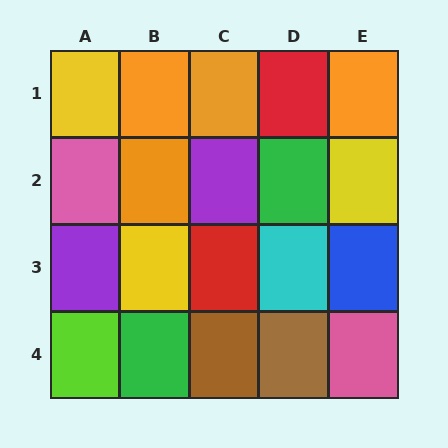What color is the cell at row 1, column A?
Yellow.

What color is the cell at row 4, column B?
Green.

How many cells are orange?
4 cells are orange.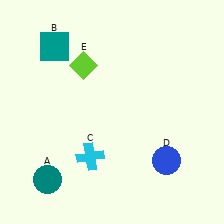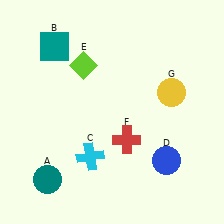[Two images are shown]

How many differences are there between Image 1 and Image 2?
There are 2 differences between the two images.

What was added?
A red cross (F), a yellow circle (G) were added in Image 2.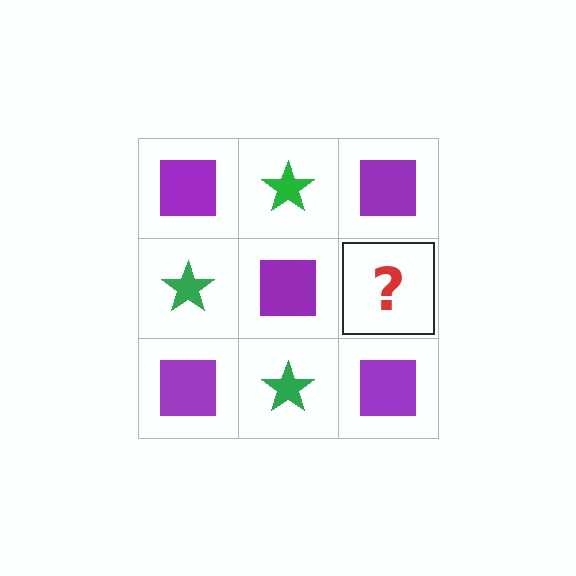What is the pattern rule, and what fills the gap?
The rule is that it alternates purple square and green star in a checkerboard pattern. The gap should be filled with a green star.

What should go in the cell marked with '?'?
The missing cell should contain a green star.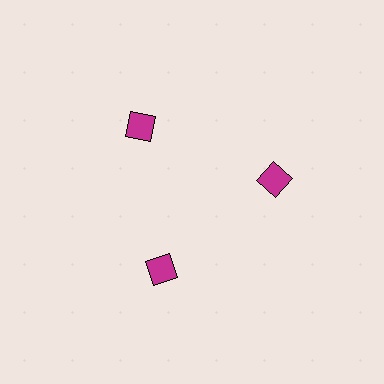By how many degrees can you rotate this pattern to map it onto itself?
The pattern maps onto itself every 120 degrees of rotation.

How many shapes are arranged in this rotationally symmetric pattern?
There are 3 shapes, arranged in 3 groups of 1.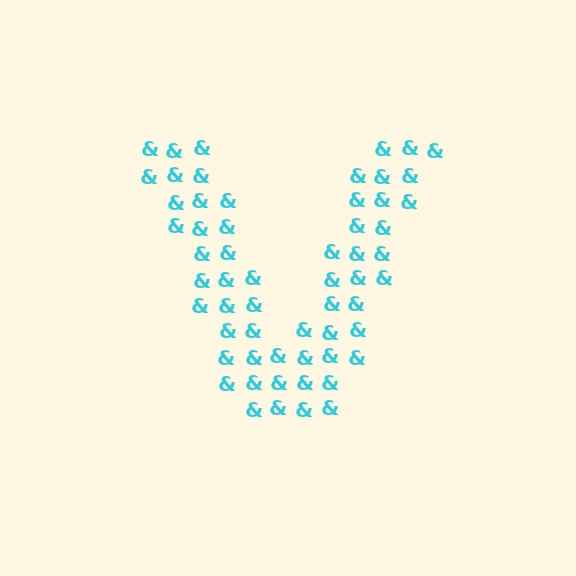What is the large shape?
The large shape is the letter V.